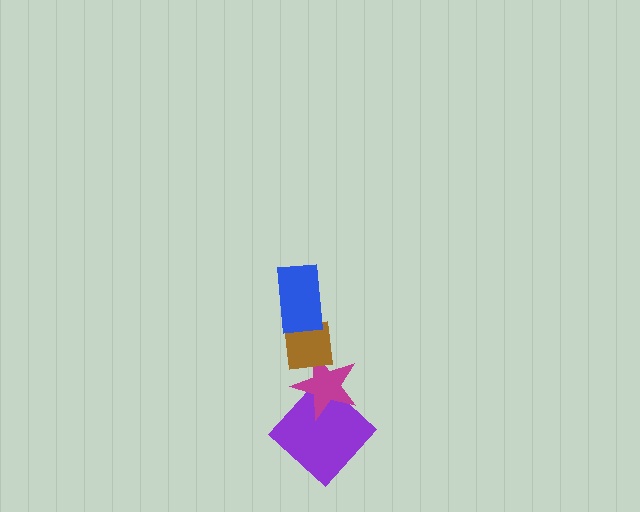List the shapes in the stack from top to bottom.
From top to bottom: the blue rectangle, the brown square, the magenta star, the purple diamond.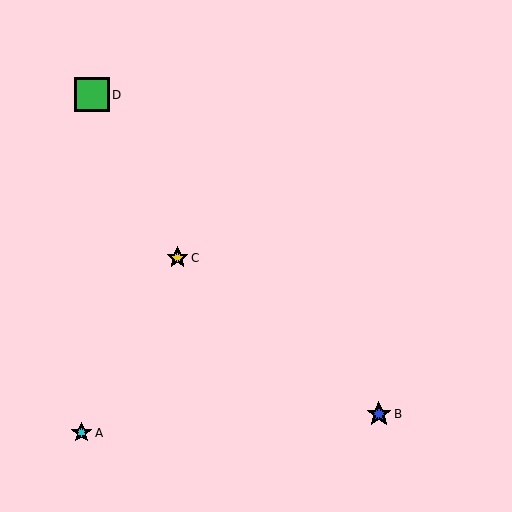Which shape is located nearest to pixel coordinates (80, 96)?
The green square (labeled D) at (92, 95) is nearest to that location.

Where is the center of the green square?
The center of the green square is at (92, 95).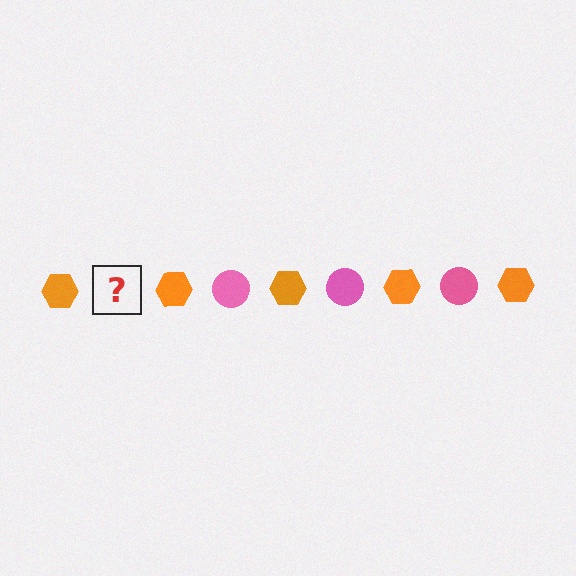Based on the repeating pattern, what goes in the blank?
The blank should be a pink circle.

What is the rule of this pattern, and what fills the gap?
The rule is that the pattern alternates between orange hexagon and pink circle. The gap should be filled with a pink circle.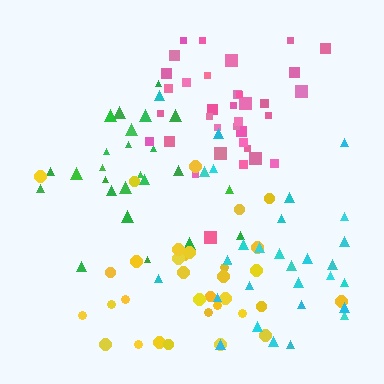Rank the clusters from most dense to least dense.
pink, green, yellow, cyan.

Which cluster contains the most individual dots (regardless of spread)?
Pink (35).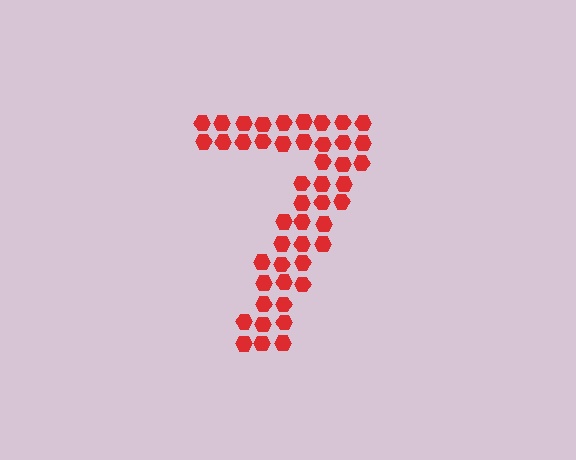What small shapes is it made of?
It is made of small hexagons.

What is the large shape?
The large shape is the digit 7.